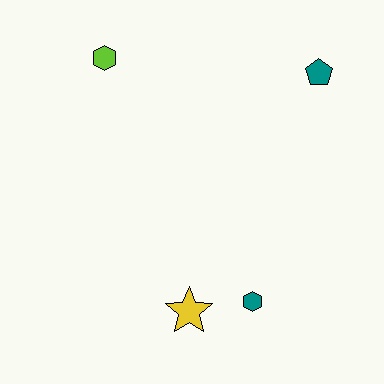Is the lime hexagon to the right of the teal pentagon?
No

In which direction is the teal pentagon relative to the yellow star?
The teal pentagon is above the yellow star.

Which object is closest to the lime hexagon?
The teal pentagon is closest to the lime hexagon.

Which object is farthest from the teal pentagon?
The yellow star is farthest from the teal pentagon.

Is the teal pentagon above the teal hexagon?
Yes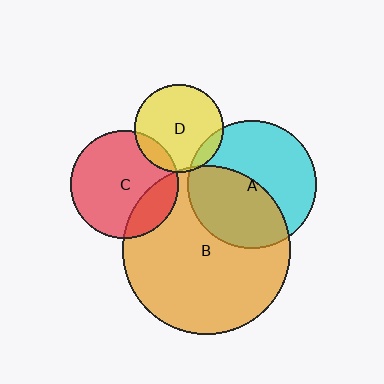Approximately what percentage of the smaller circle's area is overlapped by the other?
Approximately 20%.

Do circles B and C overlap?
Yes.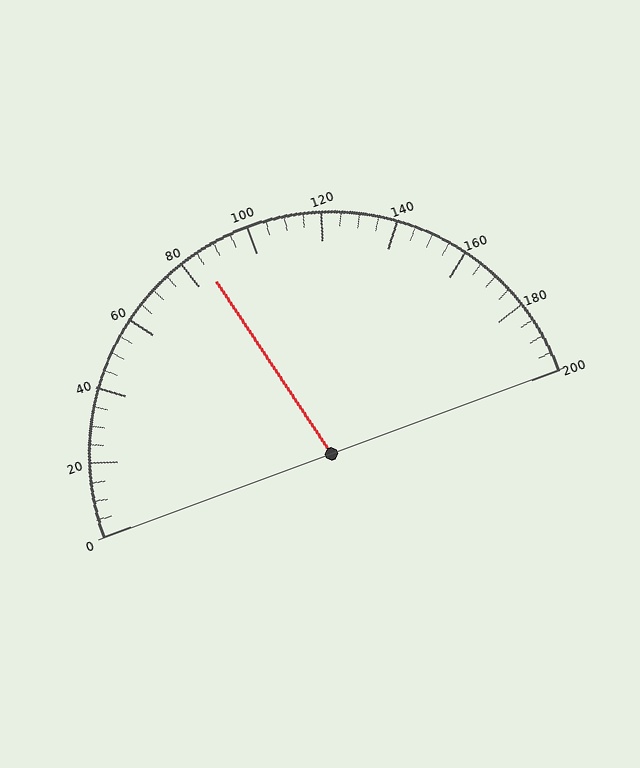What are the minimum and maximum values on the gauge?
The gauge ranges from 0 to 200.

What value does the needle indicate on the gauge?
The needle indicates approximately 85.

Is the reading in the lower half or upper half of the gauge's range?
The reading is in the lower half of the range (0 to 200).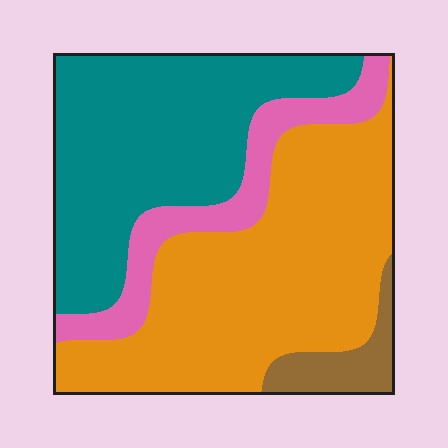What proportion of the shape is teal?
Teal takes up between a quarter and a half of the shape.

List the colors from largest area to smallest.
From largest to smallest: orange, teal, pink, brown.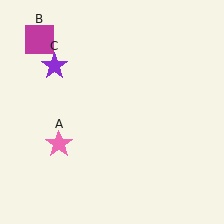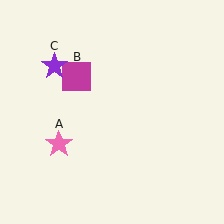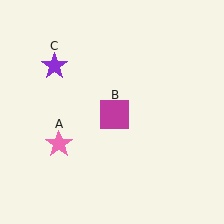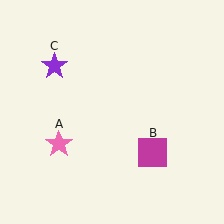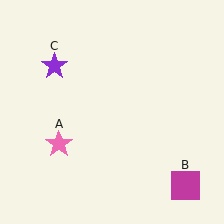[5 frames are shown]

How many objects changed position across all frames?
1 object changed position: magenta square (object B).